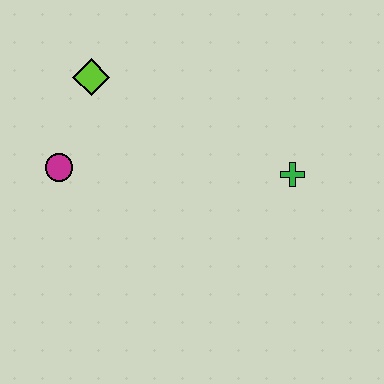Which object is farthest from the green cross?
The magenta circle is farthest from the green cross.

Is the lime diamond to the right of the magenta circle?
Yes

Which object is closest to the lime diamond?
The magenta circle is closest to the lime diamond.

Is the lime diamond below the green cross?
No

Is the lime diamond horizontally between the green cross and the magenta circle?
Yes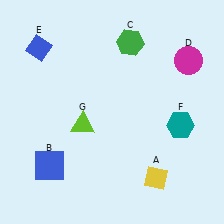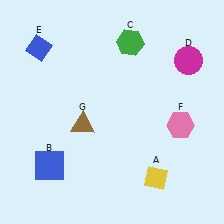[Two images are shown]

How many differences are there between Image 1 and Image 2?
There are 2 differences between the two images.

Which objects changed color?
F changed from teal to pink. G changed from lime to brown.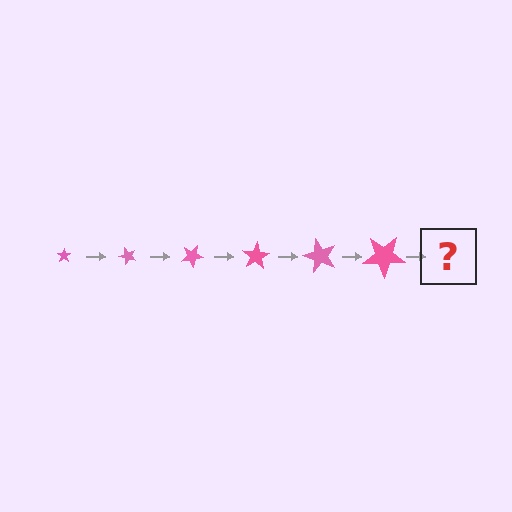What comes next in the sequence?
The next element should be a star, larger than the previous one and rotated 300 degrees from the start.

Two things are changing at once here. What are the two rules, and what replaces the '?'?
The two rules are that the star grows larger each step and it rotates 50 degrees each step. The '?' should be a star, larger than the previous one and rotated 300 degrees from the start.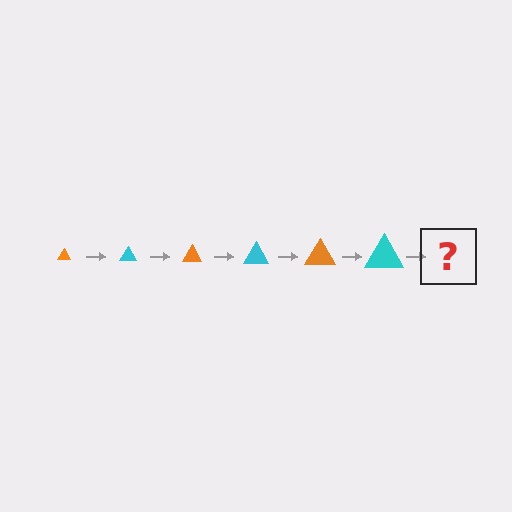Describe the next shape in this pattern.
It should be an orange triangle, larger than the previous one.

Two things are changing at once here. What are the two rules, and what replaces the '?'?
The two rules are that the triangle grows larger each step and the color cycles through orange and cyan. The '?' should be an orange triangle, larger than the previous one.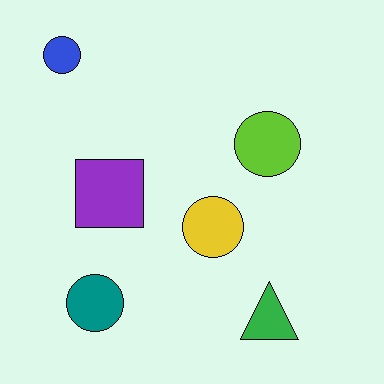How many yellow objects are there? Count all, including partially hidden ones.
There is 1 yellow object.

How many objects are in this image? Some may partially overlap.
There are 6 objects.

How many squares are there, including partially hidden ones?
There is 1 square.